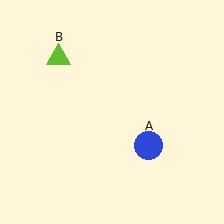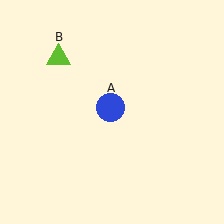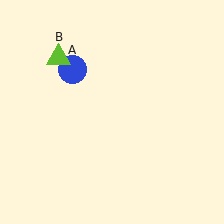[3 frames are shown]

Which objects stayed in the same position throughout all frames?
Lime triangle (object B) remained stationary.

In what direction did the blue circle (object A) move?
The blue circle (object A) moved up and to the left.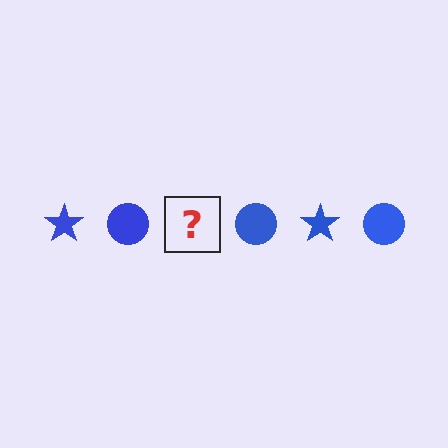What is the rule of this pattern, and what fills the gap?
The rule is that the pattern cycles through star, circle shapes in blue. The gap should be filled with a blue star.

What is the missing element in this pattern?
The missing element is a blue star.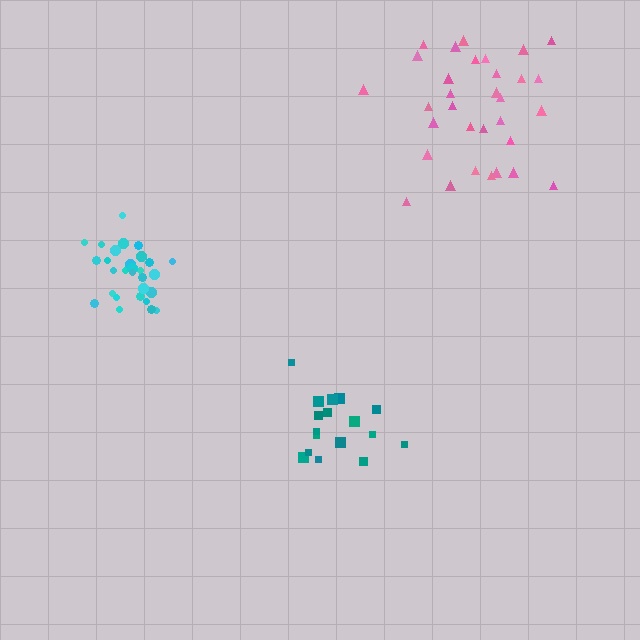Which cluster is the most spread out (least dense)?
Pink.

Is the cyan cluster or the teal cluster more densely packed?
Cyan.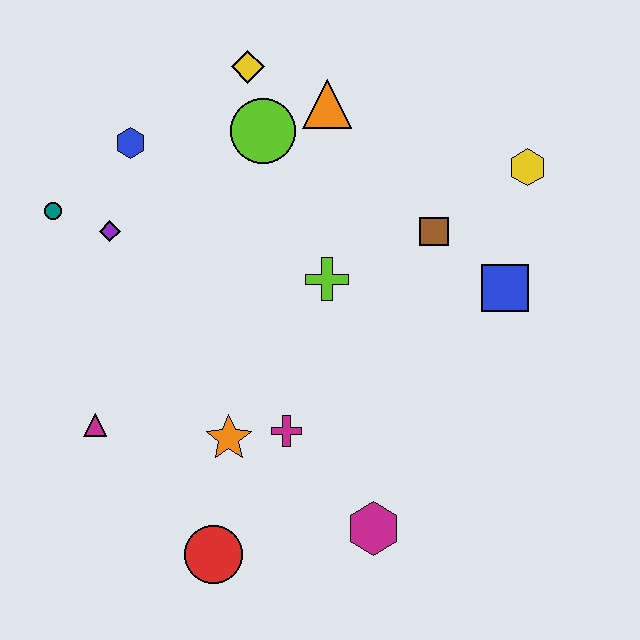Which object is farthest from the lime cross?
The red circle is farthest from the lime cross.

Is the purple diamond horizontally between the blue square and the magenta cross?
No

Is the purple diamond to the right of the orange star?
No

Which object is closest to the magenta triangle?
The orange star is closest to the magenta triangle.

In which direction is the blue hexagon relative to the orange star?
The blue hexagon is above the orange star.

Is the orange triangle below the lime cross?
No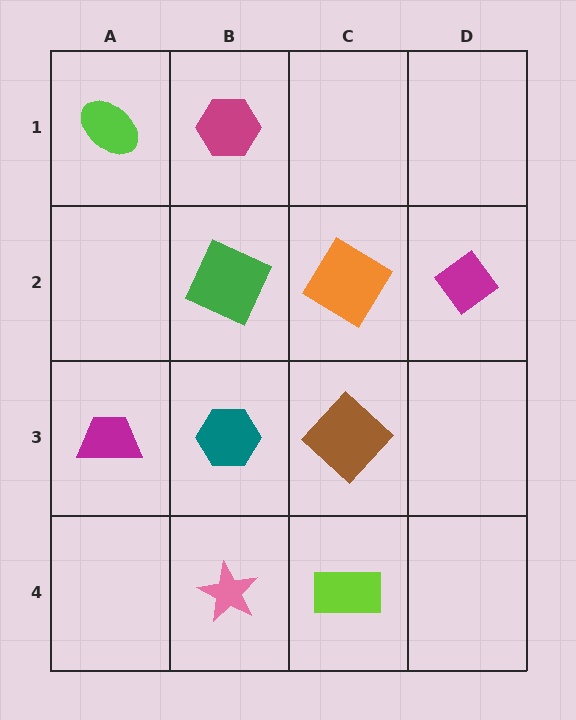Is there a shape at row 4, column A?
No, that cell is empty.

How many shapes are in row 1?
2 shapes.